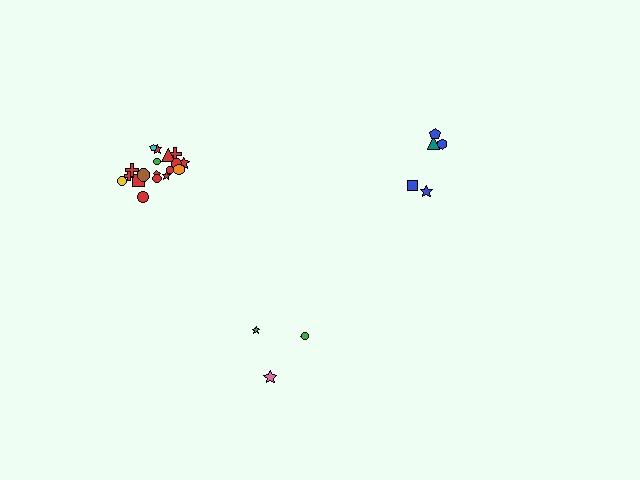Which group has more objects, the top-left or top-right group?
The top-left group.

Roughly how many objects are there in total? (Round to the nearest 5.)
Roughly 25 objects in total.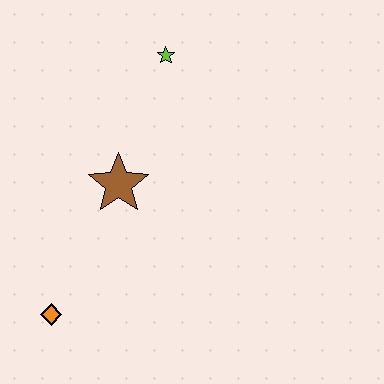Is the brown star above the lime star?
No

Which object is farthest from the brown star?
The orange diamond is farthest from the brown star.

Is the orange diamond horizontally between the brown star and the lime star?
No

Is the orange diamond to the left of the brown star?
Yes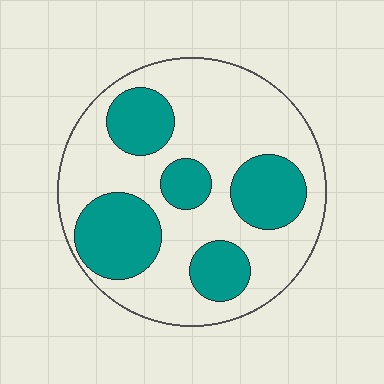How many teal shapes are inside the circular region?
5.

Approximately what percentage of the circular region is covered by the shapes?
Approximately 35%.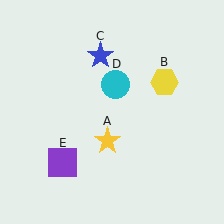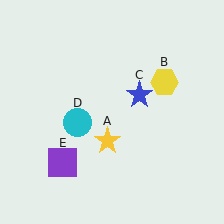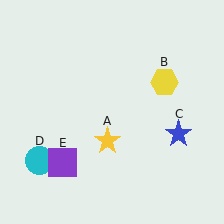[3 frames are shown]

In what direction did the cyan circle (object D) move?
The cyan circle (object D) moved down and to the left.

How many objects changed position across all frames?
2 objects changed position: blue star (object C), cyan circle (object D).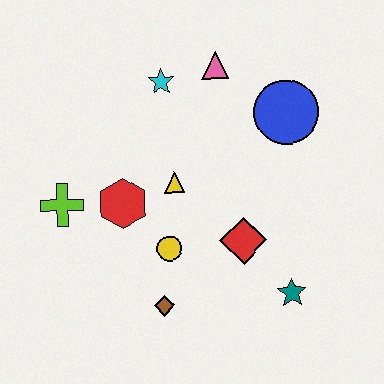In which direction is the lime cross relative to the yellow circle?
The lime cross is to the left of the yellow circle.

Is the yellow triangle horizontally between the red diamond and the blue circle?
No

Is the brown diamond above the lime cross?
No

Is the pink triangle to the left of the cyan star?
No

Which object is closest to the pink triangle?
The cyan star is closest to the pink triangle.